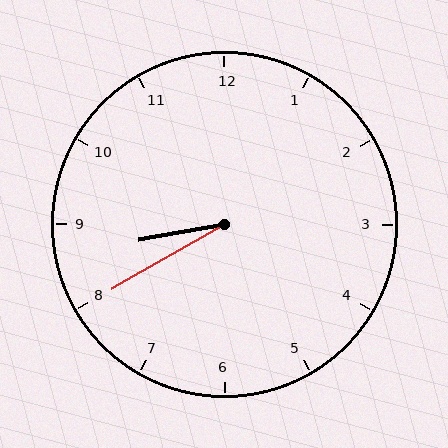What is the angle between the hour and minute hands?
Approximately 20 degrees.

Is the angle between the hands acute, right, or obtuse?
It is acute.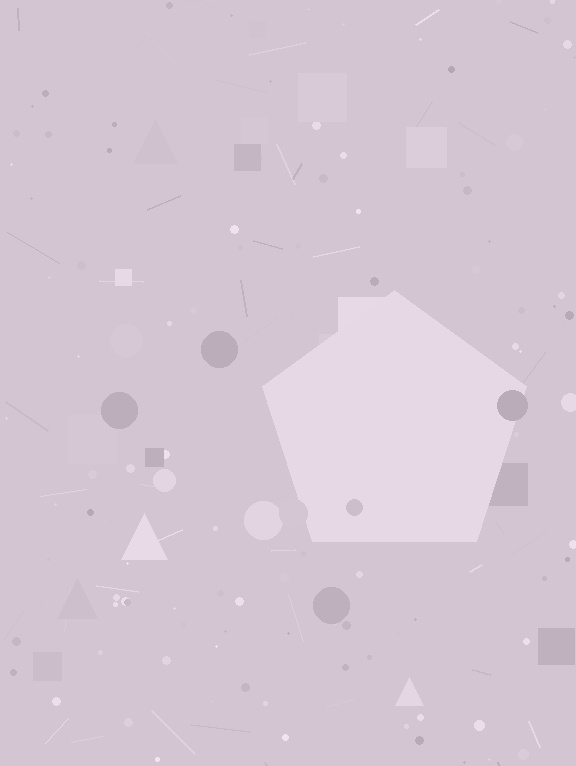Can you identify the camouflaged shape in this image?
The camouflaged shape is a pentagon.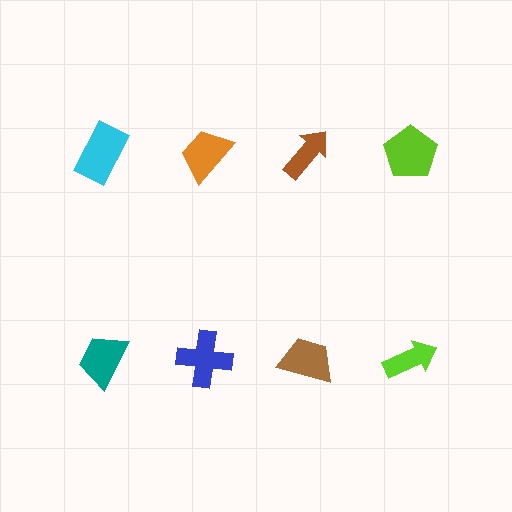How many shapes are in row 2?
4 shapes.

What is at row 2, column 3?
A brown trapezoid.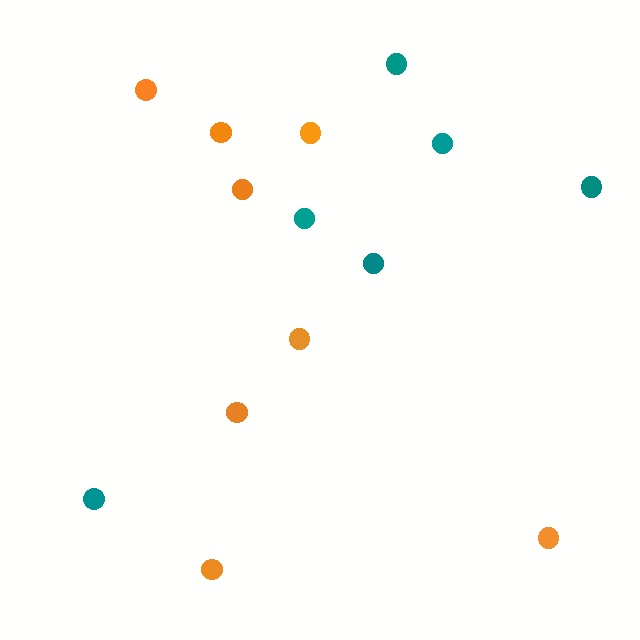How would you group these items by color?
There are 2 groups: one group of teal circles (6) and one group of orange circles (8).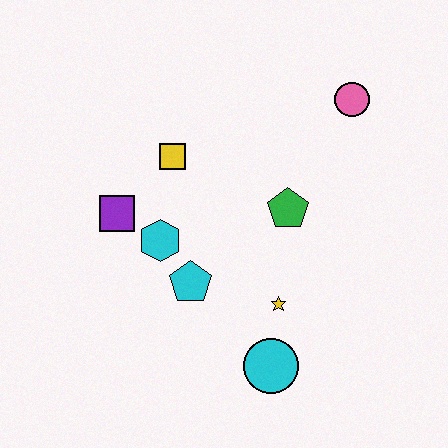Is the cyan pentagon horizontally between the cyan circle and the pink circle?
No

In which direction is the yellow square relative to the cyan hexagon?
The yellow square is above the cyan hexagon.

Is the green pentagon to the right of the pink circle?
No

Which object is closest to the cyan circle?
The yellow star is closest to the cyan circle.